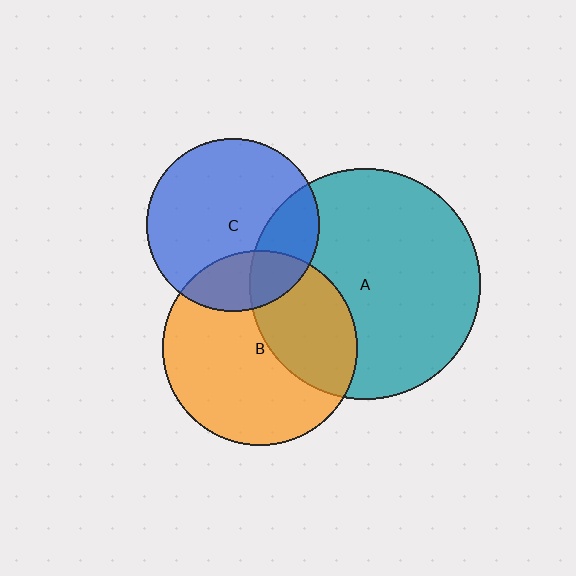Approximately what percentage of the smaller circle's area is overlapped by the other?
Approximately 25%.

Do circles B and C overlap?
Yes.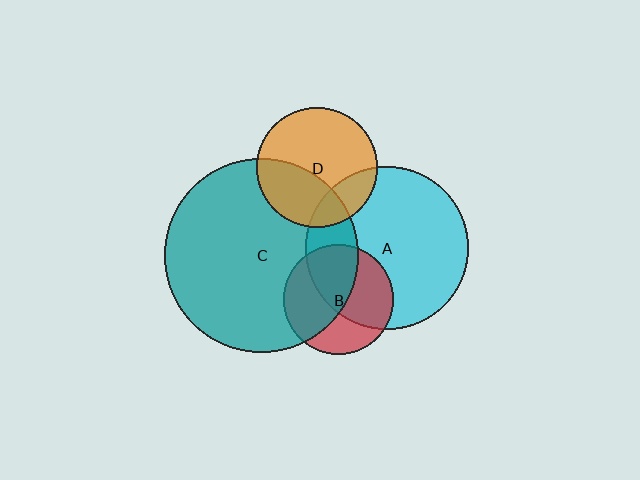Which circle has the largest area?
Circle C (teal).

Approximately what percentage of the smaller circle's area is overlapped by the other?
Approximately 55%.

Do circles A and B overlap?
Yes.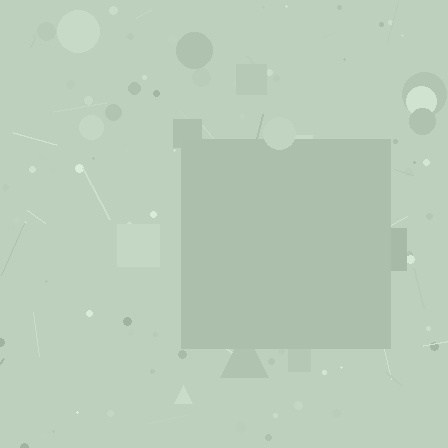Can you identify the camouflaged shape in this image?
The camouflaged shape is a square.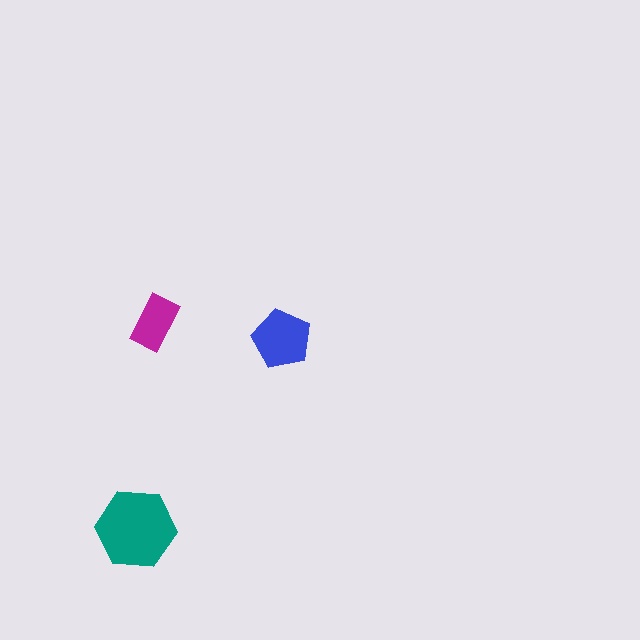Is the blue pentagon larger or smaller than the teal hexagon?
Smaller.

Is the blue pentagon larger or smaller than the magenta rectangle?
Larger.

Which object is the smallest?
The magenta rectangle.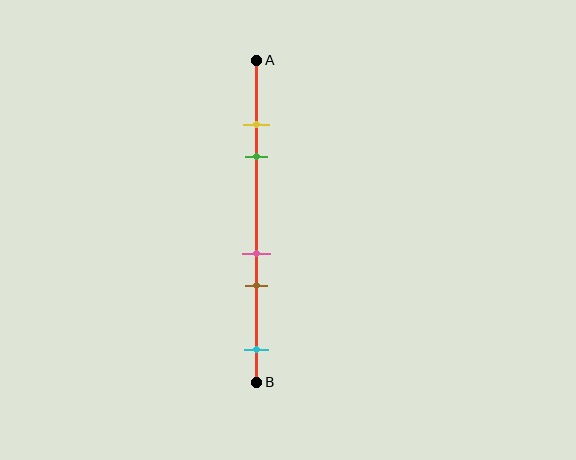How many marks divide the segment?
There are 5 marks dividing the segment.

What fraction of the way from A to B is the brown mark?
The brown mark is approximately 70% (0.7) of the way from A to B.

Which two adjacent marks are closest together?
The yellow and green marks are the closest adjacent pair.